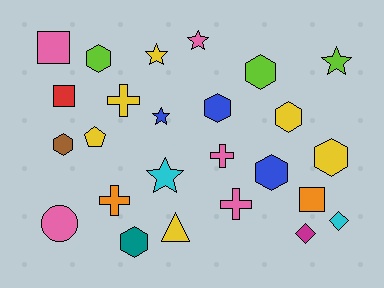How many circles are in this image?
There is 1 circle.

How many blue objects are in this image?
There are 3 blue objects.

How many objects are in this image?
There are 25 objects.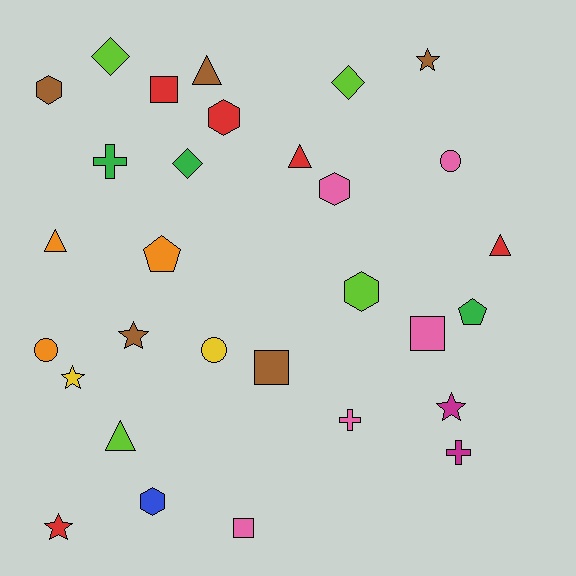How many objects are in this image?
There are 30 objects.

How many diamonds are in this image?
There are 3 diamonds.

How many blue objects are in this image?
There is 1 blue object.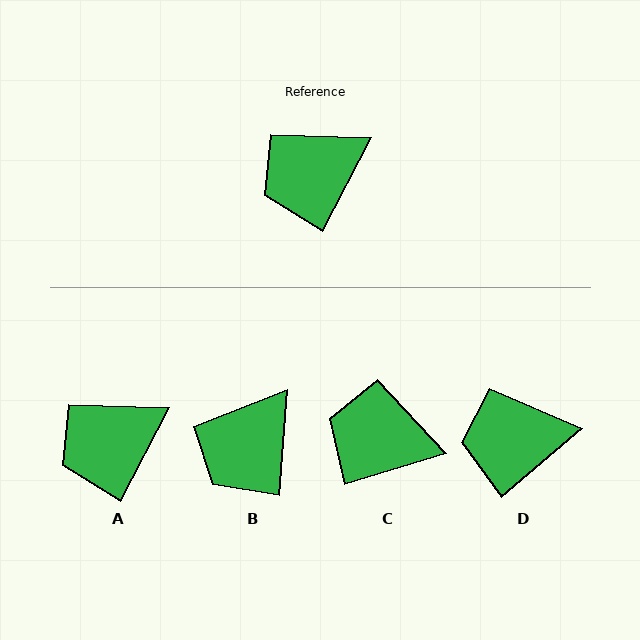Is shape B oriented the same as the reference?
No, it is off by about 23 degrees.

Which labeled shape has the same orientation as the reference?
A.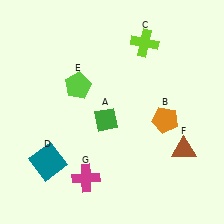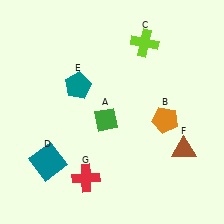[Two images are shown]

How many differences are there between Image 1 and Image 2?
There are 2 differences between the two images.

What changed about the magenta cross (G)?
In Image 1, G is magenta. In Image 2, it changed to red.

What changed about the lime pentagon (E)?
In Image 1, E is lime. In Image 2, it changed to teal.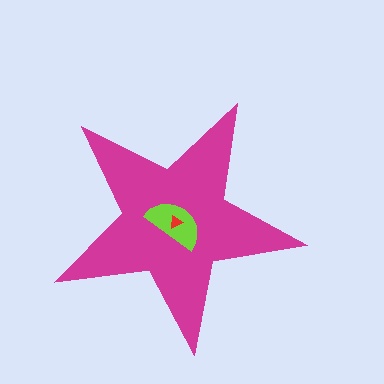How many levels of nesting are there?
3.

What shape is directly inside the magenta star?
The lime semicircle.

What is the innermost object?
The red triangle.